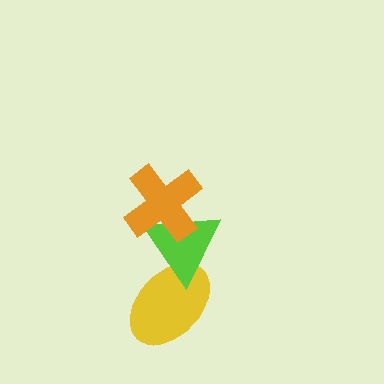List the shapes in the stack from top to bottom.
From top to bottom: the orange cross, the lime triangle, the yellow ellipse.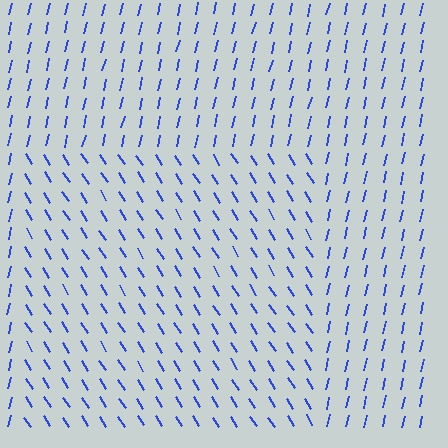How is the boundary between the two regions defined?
The boundary is defined purely by a change in line orientation (approximately 45 degrees difference). All lines are the same color and thickness.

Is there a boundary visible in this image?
Yes, there is a texture boundary formed by a change in line orientation.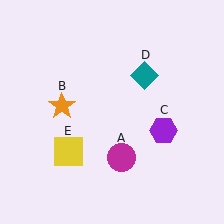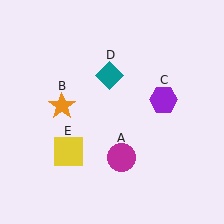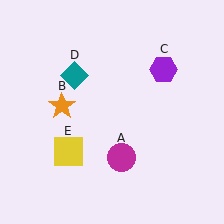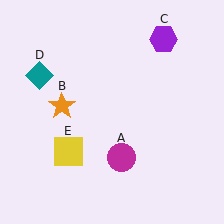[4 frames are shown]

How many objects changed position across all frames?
2 objects changed position: purple hexagon (object C), teal diamond (object D).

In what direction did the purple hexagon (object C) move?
The purple hexagon (object C) moved up.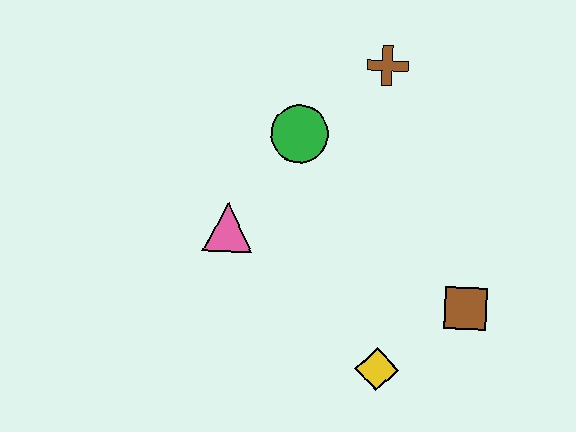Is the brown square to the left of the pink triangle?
No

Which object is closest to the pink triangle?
The green circle is closest to the pink triangle.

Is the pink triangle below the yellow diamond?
No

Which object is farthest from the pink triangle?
The brown square is farthest from the pink triangle.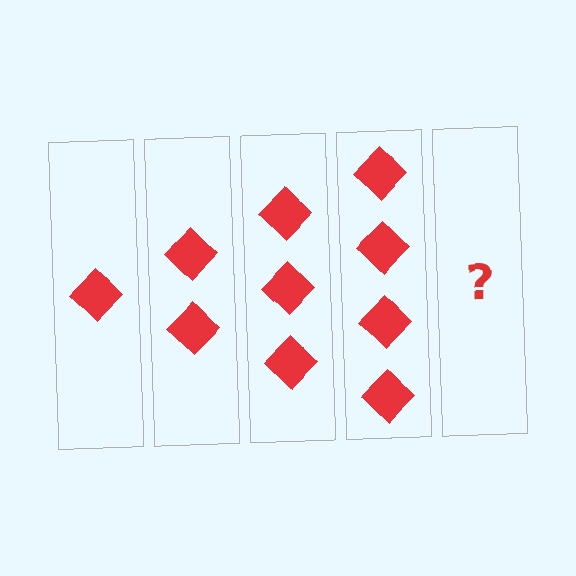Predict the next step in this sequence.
The next step is 5 diamonds.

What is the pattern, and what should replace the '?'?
The pattern is that each step adds one more diamond. The '?' should be 5 diamonds.